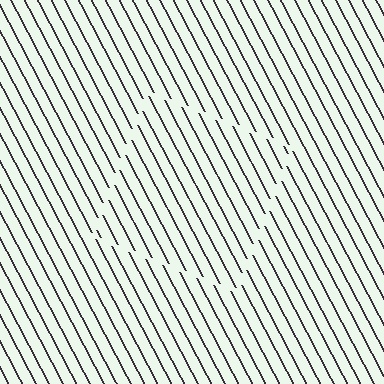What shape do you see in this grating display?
An illusory square. The interior of the shape contains the same grating, shifted by half a period — the contour is defined by the phase discontinuity where line-ends from the inner and outer gratings abut.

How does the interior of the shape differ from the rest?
The interior of the shape contains the same grating, shifted by half a period — the contour is defined by the phase discontinuity where line-ends from the inner and outer gratings abut.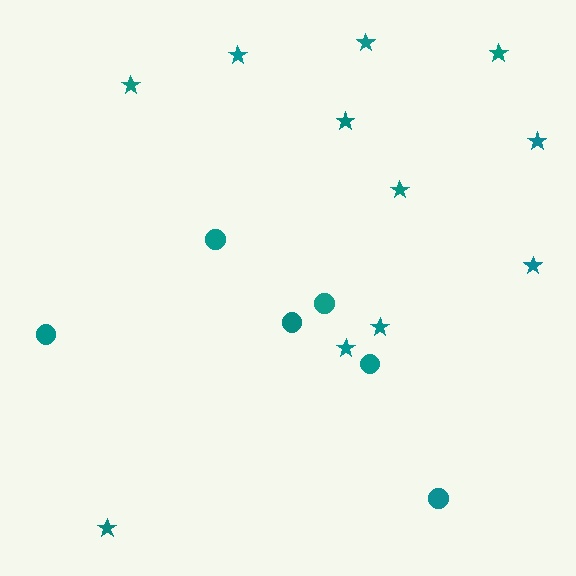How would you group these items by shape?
There are 2 groups: one group of circles (6) and one group of stars (11).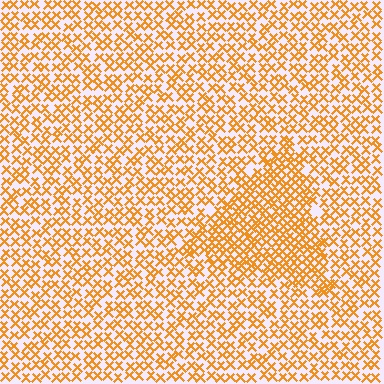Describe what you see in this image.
The image contains small orange elements arranged at two different densities. A triangle-shaped region is visible where the elements are more densely packed than the surrounding area.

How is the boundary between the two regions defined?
The boundary is defined by a change in element density (approximately 1.7x ratio). All elements are the same color, size, and shape.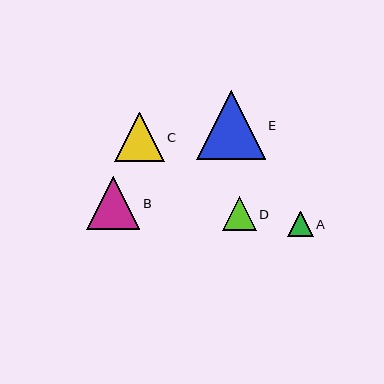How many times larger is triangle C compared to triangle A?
Triangle C is approximately 2.0 times the size of triangle A.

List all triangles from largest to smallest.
From largest to smallest: E, B, C, D, A.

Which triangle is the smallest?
Triangle A is the smallest with a size of approximately 25 pixels.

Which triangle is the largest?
Triangle E is the largest with a size of approximately 69 pixels.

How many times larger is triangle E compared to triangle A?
Triangle E is approximately 2.7 times the size of triangle A.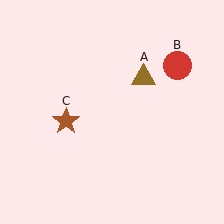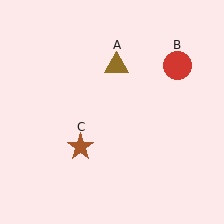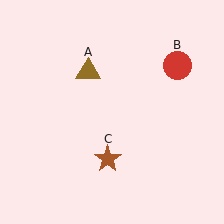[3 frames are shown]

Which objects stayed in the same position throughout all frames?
Red circle (object B) remained stationary.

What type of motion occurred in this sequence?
The brown triangle (object A), brown star (object C) rotated counterclockwise around the center of the scene.